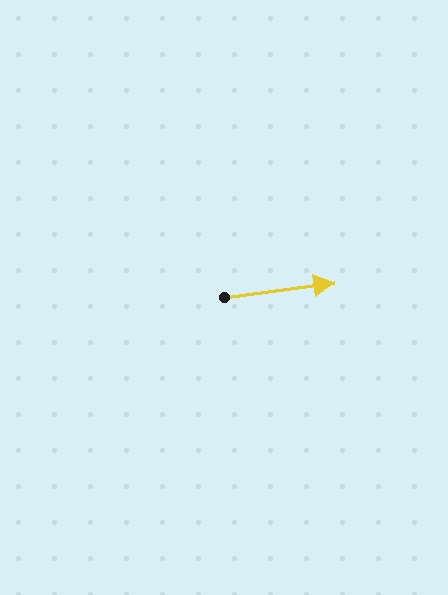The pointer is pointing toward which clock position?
Roughly 3 o'clock.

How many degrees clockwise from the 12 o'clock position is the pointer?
Approximately 82 degrees.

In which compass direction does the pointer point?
East.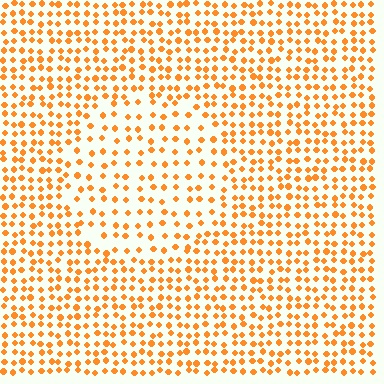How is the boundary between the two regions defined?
The boundary is defined by a change in element density (approximately 1.8x ratio). All elements are the same color, size, and shape.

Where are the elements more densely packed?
The elements are more densely packed outside the circle boundary.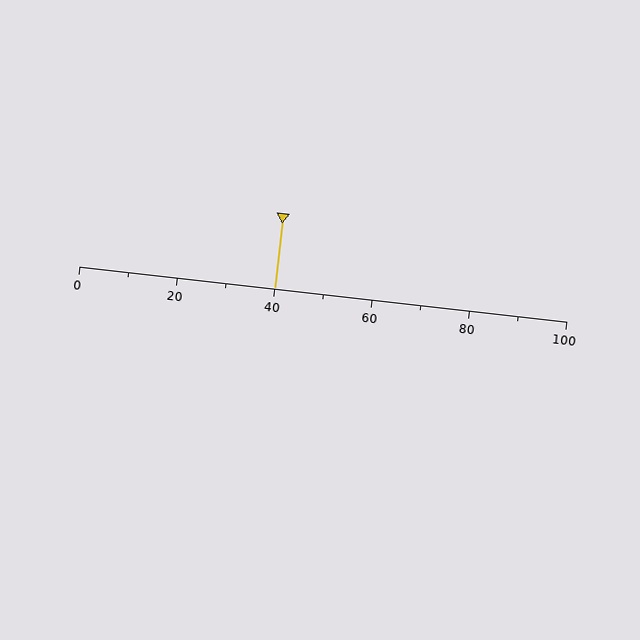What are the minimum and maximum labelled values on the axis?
The axis runs from 0 to 100.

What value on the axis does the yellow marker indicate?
The marker indicates approximately 40.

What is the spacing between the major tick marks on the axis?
The major ticks are spaced 20 apart.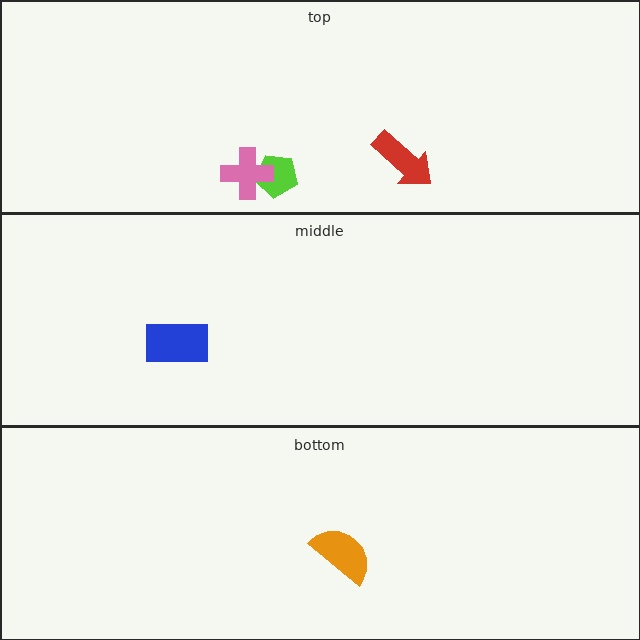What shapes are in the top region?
The lime pentagon, the red arrow, the pink cross.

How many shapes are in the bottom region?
1.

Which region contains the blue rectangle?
The middle region.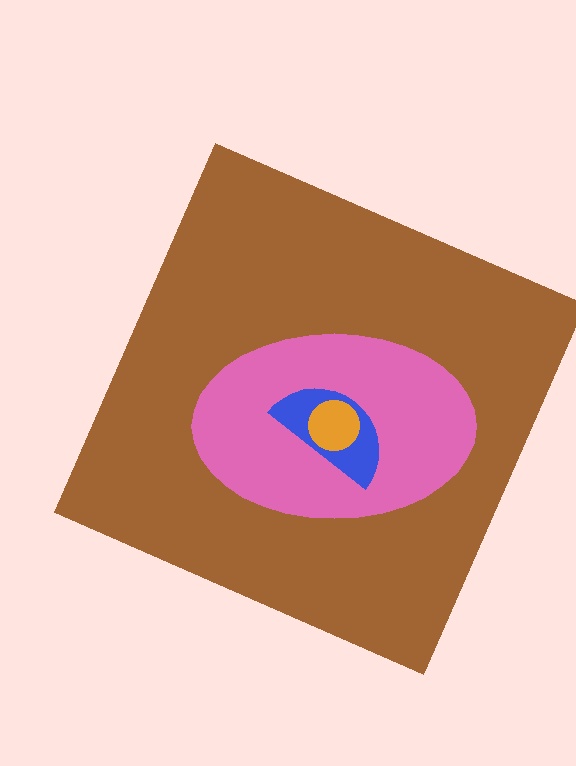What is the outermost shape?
The brown square.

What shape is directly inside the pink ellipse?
The blue semicircle.